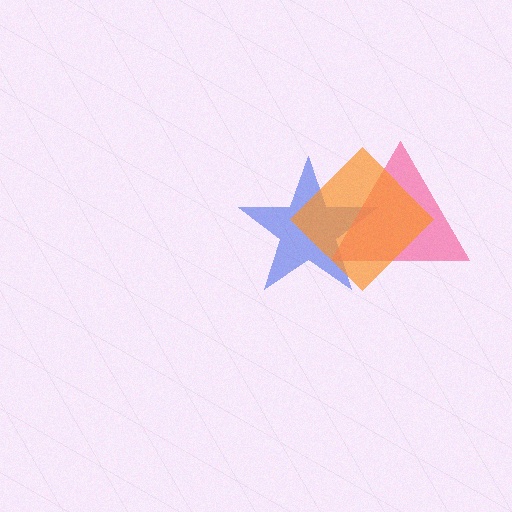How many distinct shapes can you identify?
There are 3 distinct shapes: a blue star, a pink triangle, an orange diamond.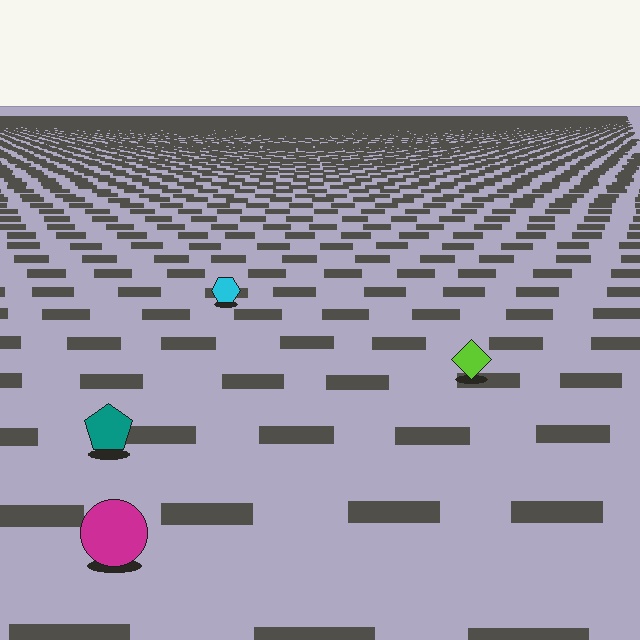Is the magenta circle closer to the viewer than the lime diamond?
Yes. The magenta circle is closer — you can tell from the texture gradient: the ground texture is coarser near it.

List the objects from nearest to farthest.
From nearest to farthest: the magenta circle, the teal pentagon, the lime diamond, the cyan hexagon.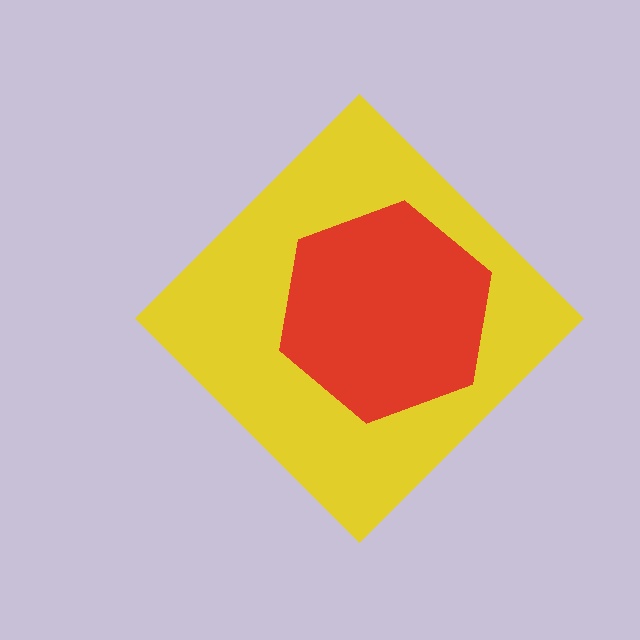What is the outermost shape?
The yellow diamond.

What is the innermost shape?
The red hexagon.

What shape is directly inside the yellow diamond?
The red hexagon.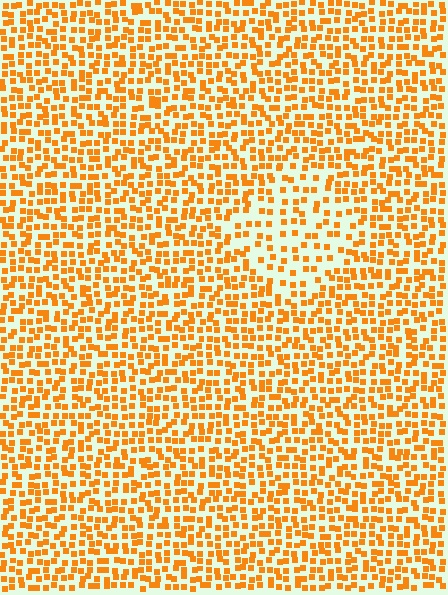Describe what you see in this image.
The image contains small orange elements arranged at two different densities. A diamond-shaped region is visible where the elements are less densely packed than the surrounding area.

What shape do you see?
I see a diamond.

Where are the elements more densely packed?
The elements are more densely packed outside the diamond boundary.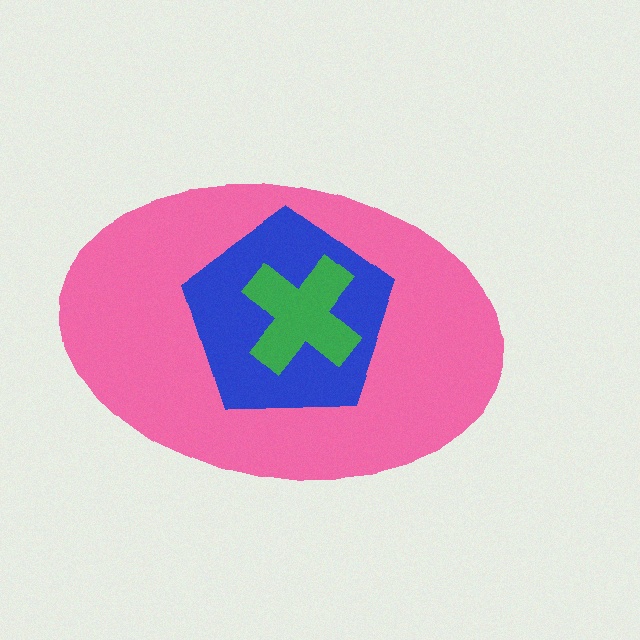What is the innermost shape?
The green cross.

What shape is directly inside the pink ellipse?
The blue pentagon.